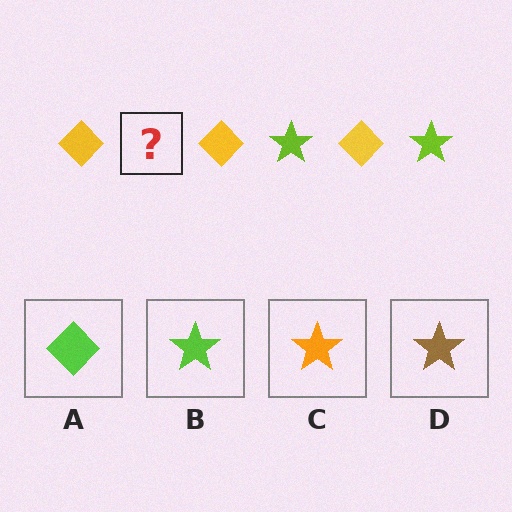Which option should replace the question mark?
Option B.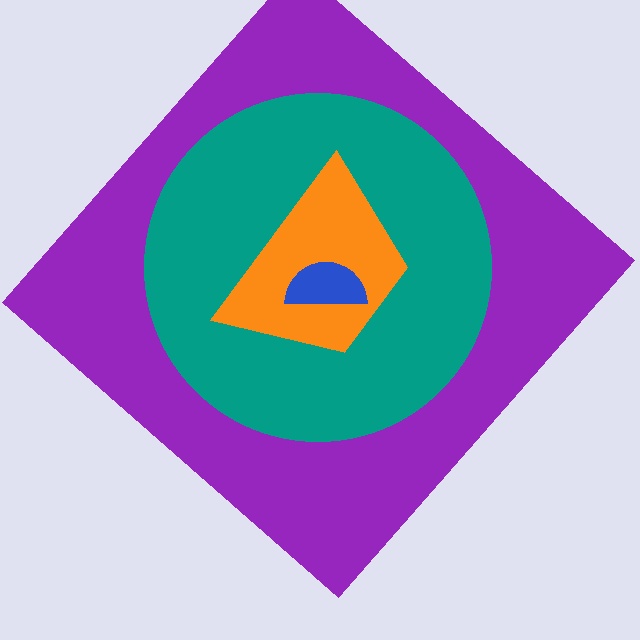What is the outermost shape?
The purple diamond.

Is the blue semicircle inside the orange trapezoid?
Yes.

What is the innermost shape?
The blue semicircle.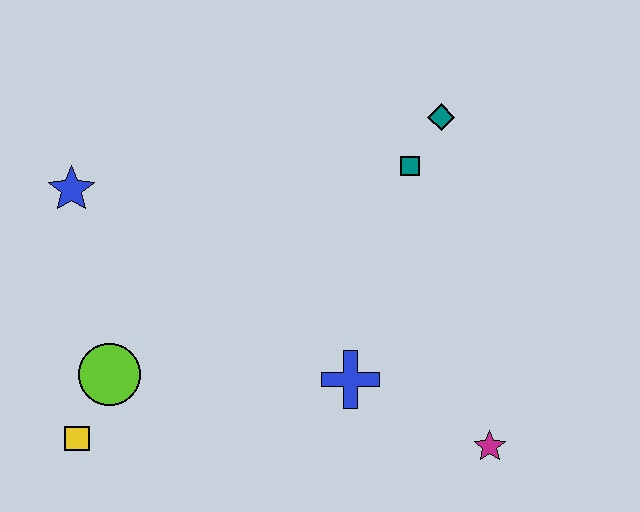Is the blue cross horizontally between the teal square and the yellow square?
Yes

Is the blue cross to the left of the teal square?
Yes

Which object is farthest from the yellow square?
The teal diamond is farthest from the yellow square.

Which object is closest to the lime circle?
The yellow square is closest to the lime circle.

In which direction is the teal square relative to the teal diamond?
The teal square is below the teal diamond.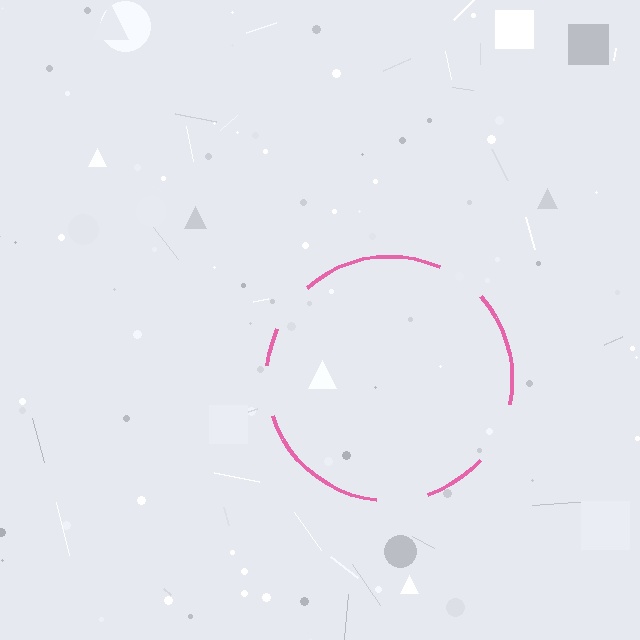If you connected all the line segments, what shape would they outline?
They would outline a circle.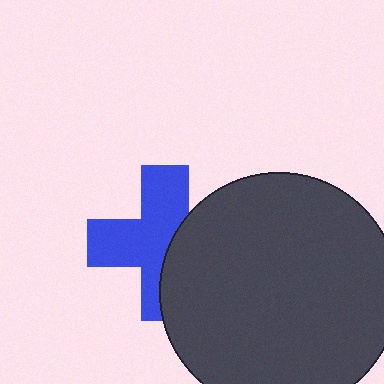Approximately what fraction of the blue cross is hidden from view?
Roughly 40% of the blue cross is hidden behind the dark gray circle.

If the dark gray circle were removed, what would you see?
You would see the complete blue cross.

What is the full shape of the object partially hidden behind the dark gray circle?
The partially hidden object is a blue cross.